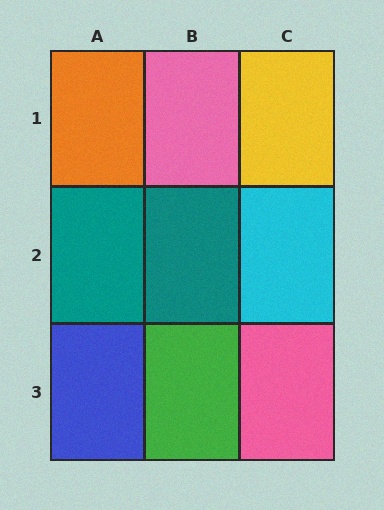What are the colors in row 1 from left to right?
Orange, pink, yellow.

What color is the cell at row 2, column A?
Teal.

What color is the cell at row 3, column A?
Blue.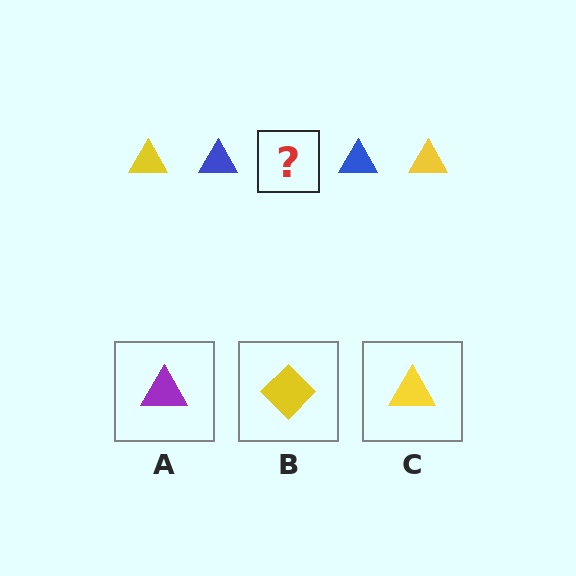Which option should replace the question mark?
Option C.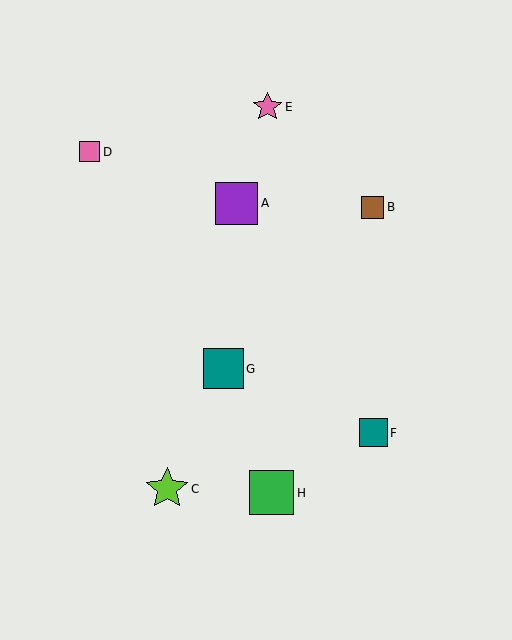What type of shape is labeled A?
Shape A is a purple square.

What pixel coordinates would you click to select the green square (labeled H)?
Click at (272, 493) to select the green square H.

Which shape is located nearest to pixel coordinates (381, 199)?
The brown square (labeled B) at (372, 207) is nearest to that location.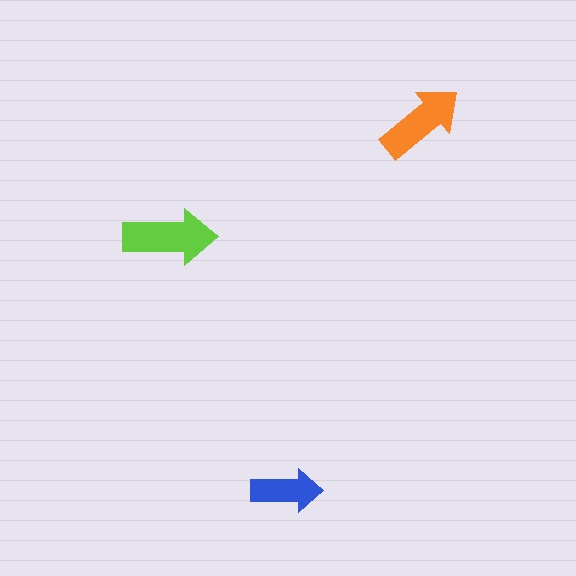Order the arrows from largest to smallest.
the lime one, the orange one, the blue one.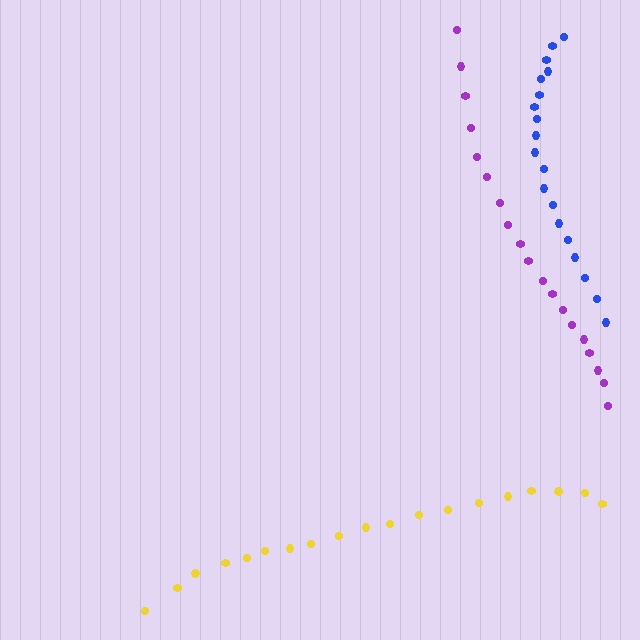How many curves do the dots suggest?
There are 3 distinct paths.